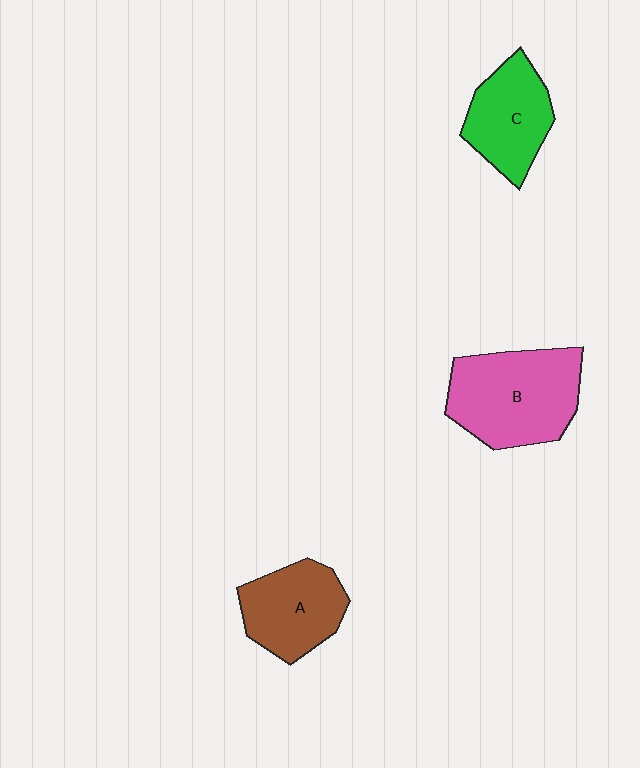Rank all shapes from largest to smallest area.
From largest to smallest: B (pink), A (brown), C (green).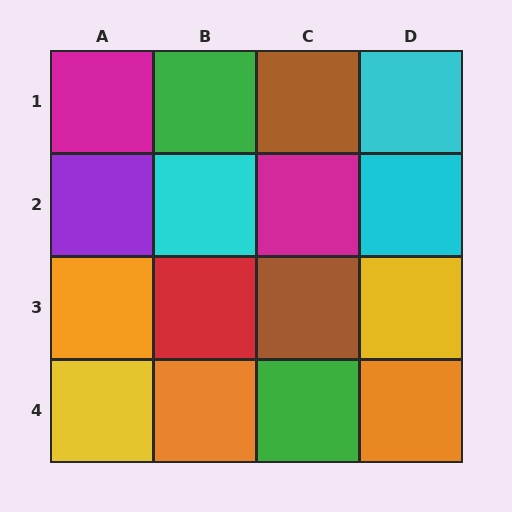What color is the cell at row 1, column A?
Magenta.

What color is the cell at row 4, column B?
Orange.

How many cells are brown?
2 cells are brown.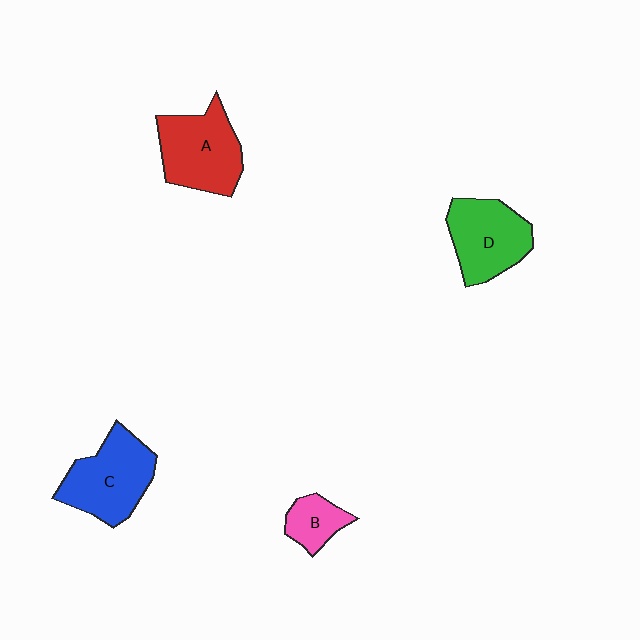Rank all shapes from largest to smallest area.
From largest to smallest: C (blue), A (red), D (green), B (pink).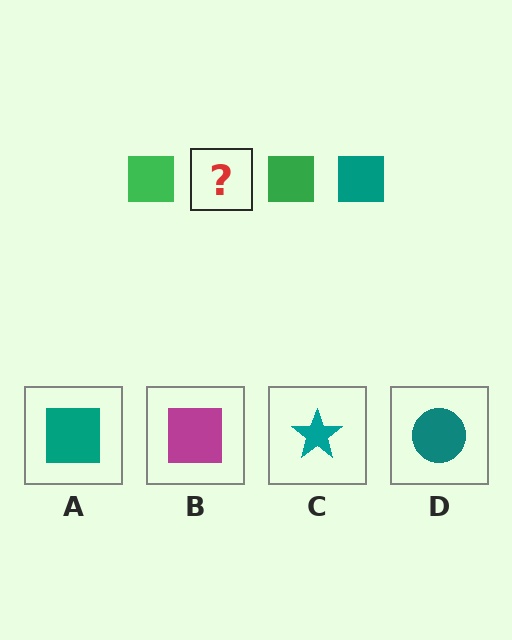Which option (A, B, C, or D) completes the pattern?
A.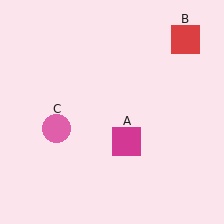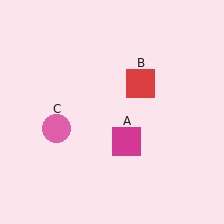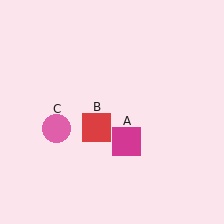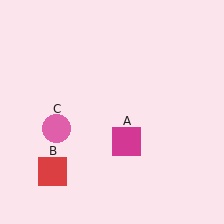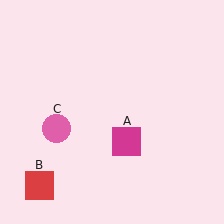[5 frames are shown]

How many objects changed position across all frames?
1 object changed position: red square (object B).